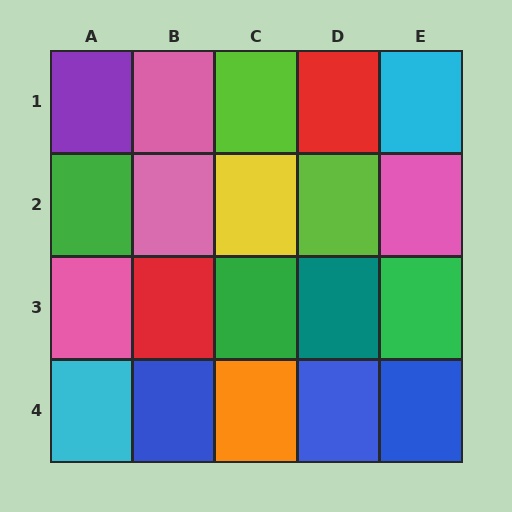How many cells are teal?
1 cell is teal.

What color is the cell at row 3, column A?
Pink.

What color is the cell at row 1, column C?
Lime.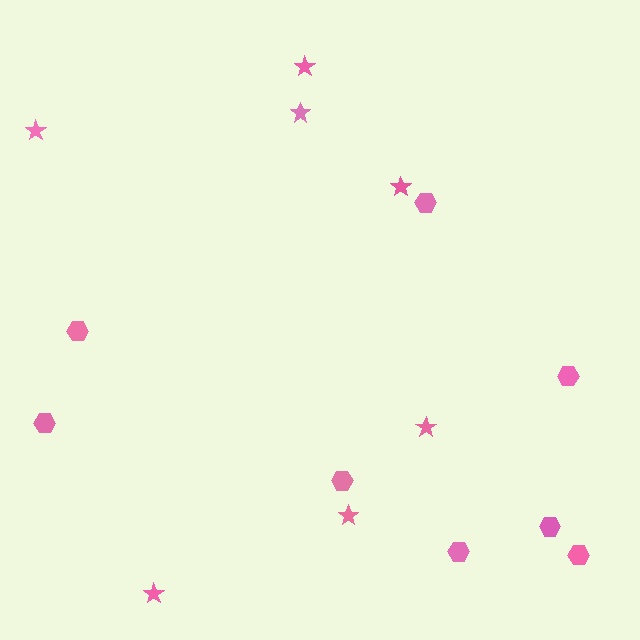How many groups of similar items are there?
There are 2 groups: one group of hexagons (8) and one group of stars (7).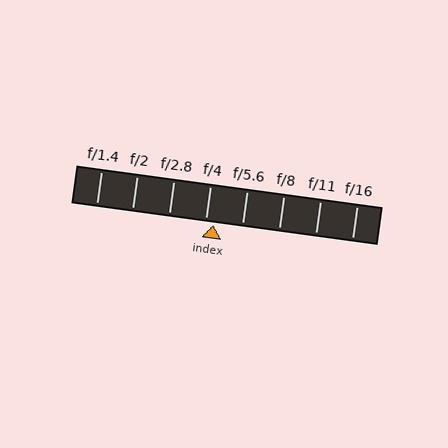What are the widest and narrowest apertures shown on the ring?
The widest aperture shown is f/1.4 and the narrowest is f/16.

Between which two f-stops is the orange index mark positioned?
The index mark is between f/4 and f/5.6.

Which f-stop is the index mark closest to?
The index mark is closest to f/4.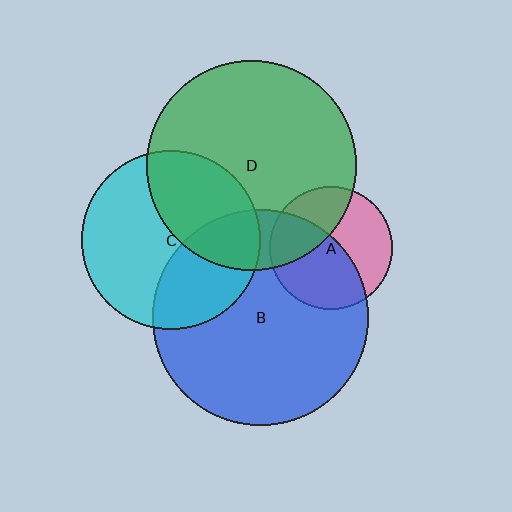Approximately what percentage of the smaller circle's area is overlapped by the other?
Approximately 55%.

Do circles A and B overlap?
Yes.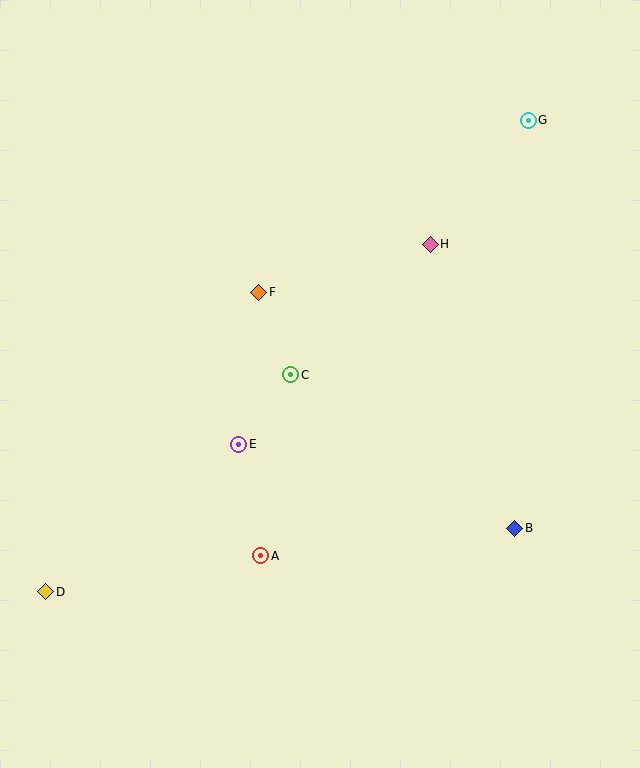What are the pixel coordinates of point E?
Point E is at (239, 444).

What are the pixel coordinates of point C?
Point C is at (291, 375).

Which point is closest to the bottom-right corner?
Point B is closest to the bottom-right corner.